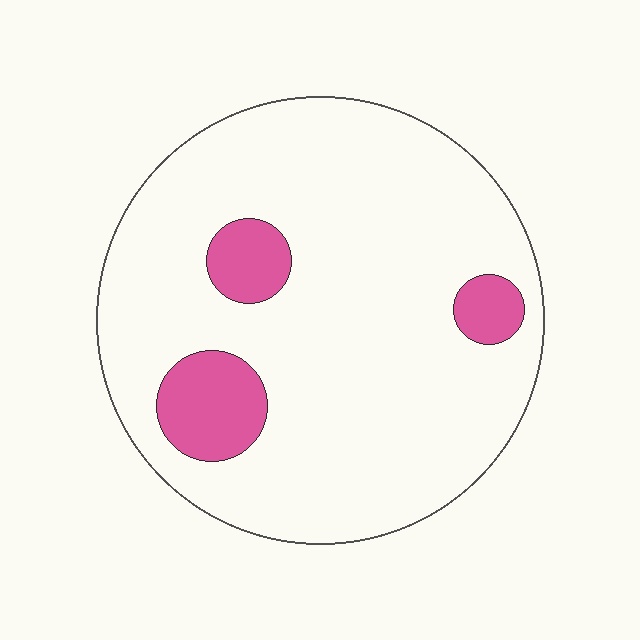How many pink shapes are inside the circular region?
3.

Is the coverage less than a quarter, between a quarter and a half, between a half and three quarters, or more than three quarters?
Less than a quarter.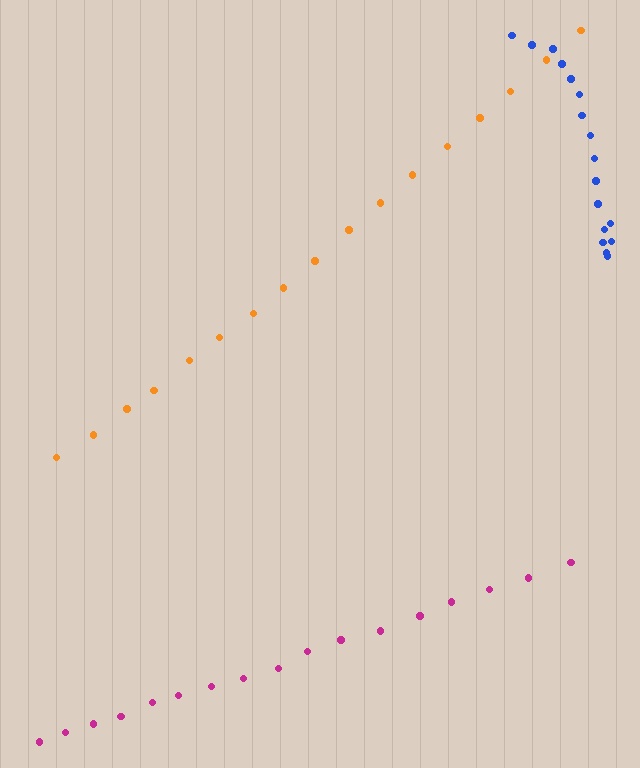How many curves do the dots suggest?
There are 3 distinct paths.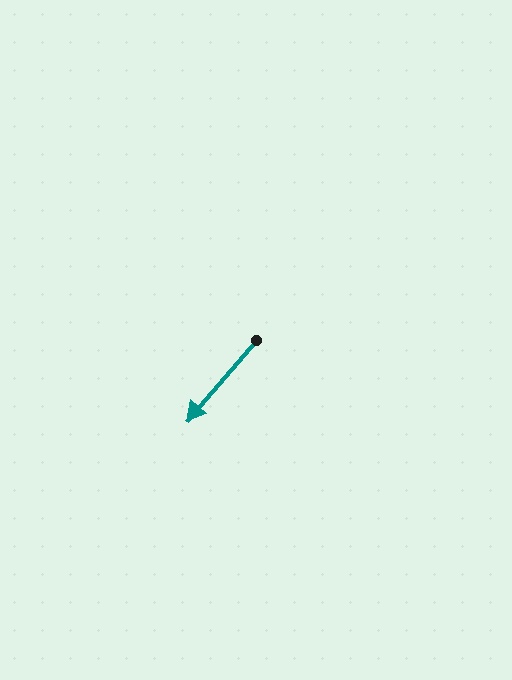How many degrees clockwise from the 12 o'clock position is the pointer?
Approximately 221 degrees.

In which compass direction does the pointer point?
Southwest.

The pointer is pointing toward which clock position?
Roughly 7 o'clock.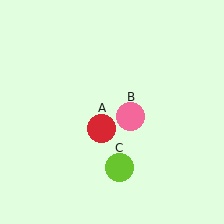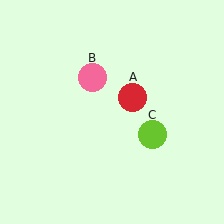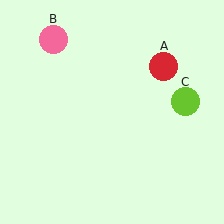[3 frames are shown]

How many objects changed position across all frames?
3 objects changed position: red circle (object A), pink circle (object B), lime circle (object C).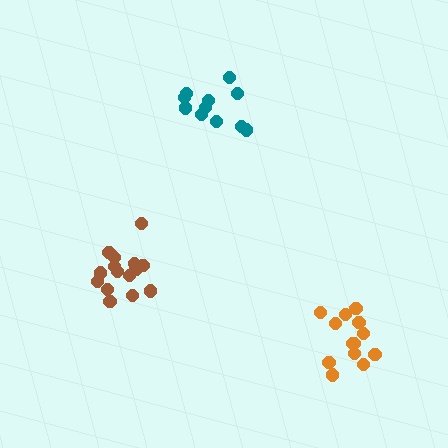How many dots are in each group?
Group 1: 12 dots, Group 2: 13 dots, Group 3: 16 dots (41 total).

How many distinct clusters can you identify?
There are 3 distinct clusters.